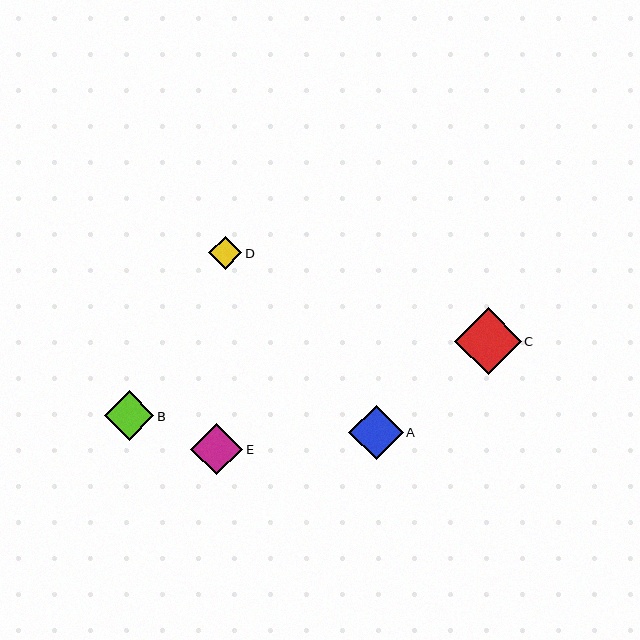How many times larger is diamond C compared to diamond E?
Diamond C is approximately 1.3 times the size of diamond E.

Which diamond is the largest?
Diamond C is the largest with a size of approximately 67 pixels.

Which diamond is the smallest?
Diamond D is the smallest with a size of approximately 33 pixels.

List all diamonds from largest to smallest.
From largest to smallest: C, A, E, B, D.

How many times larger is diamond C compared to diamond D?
Diamond C is approximately 2.0 times the size of diamond D.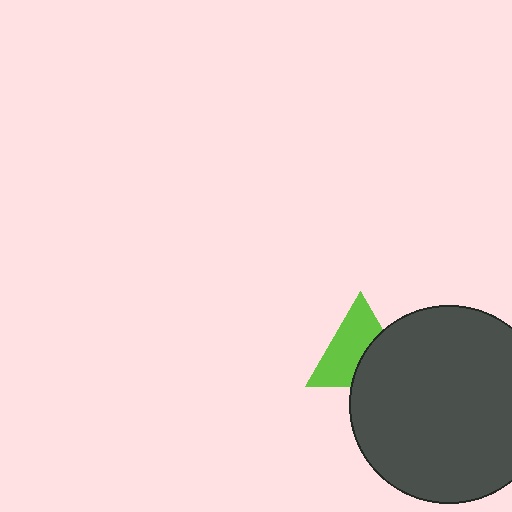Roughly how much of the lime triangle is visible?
About half of it is visible (roughly 60%).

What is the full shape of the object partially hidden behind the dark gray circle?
The partially hidden object is a lime triangle.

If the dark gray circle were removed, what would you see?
You would see the complete lime triangle.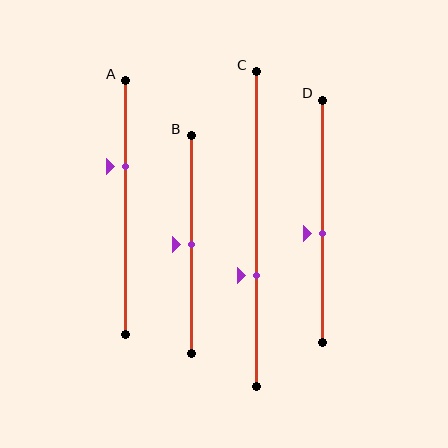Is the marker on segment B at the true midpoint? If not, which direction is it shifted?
Yes, the marker on segment B is at the true midpoint.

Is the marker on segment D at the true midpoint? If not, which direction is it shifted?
No, the marker on segment D is shifted downward by about 5% of the segment length.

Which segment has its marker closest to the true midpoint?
Segment B has its marker closest to the true midpoint.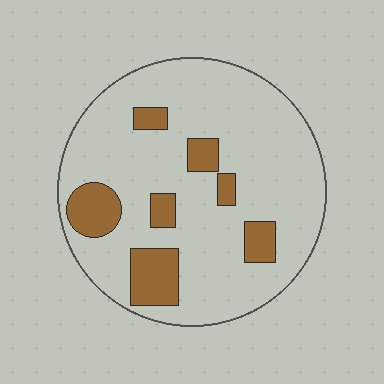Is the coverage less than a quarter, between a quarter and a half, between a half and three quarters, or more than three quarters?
Less than a quarter.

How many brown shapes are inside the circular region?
7.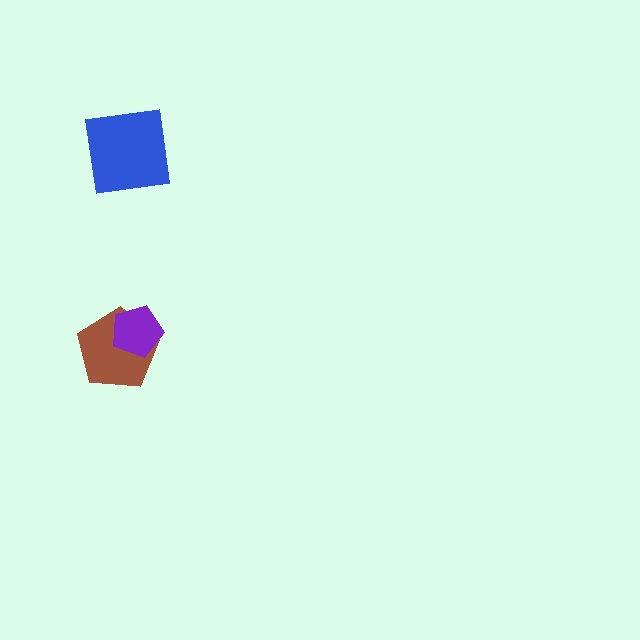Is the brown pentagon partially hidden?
Yes, it is partially covered by another shape.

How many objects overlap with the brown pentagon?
1 object overlaps with the brown pentagon.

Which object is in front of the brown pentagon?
The purple pentagon is in front of the brown pentagon.